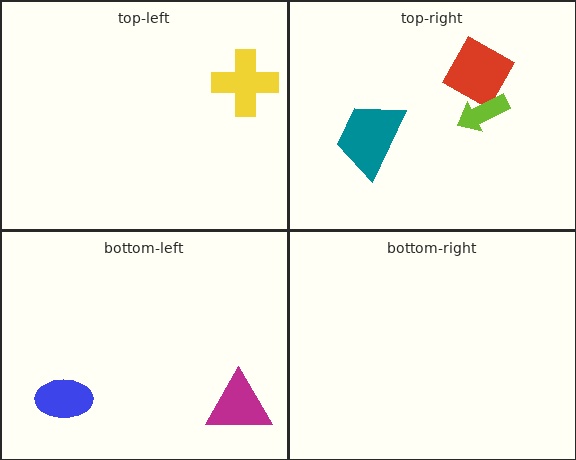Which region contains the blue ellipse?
The bottom-left region.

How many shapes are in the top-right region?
3.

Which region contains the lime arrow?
The top-right region.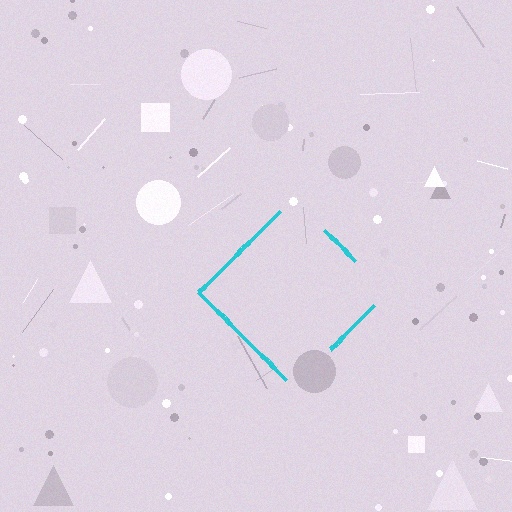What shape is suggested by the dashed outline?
The dashed outline suggests a diamond.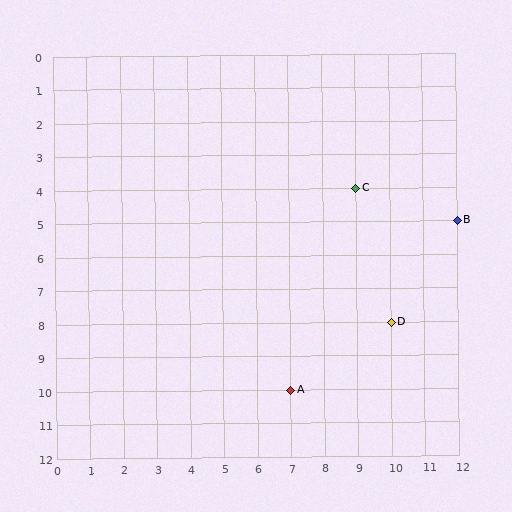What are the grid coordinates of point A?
Point A is at grid coordinates (7, 10).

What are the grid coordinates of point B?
Point B is at grid coordinates (12, 5).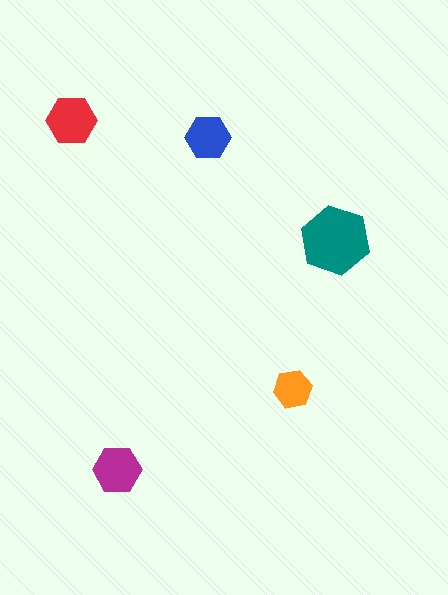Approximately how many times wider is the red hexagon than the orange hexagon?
About 1.5 times wider.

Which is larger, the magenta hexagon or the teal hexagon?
The teal one.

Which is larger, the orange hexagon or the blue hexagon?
The blue one.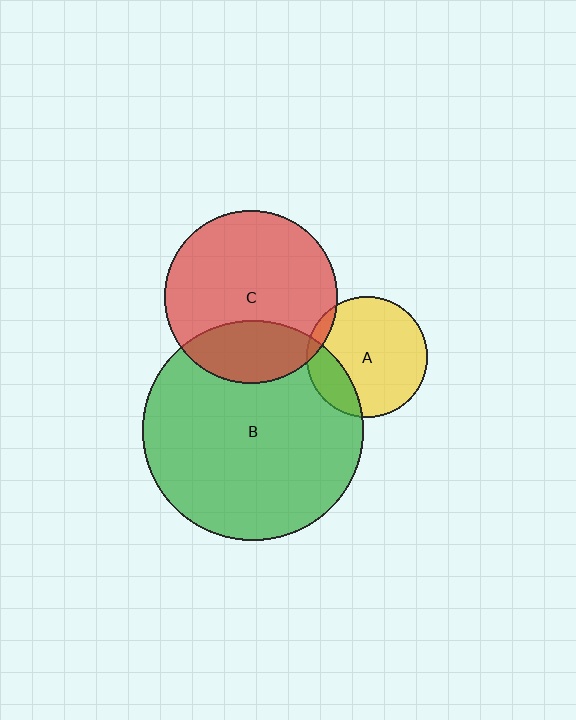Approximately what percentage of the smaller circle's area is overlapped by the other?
Approximately 25%.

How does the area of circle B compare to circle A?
Approximately 3.3 times.